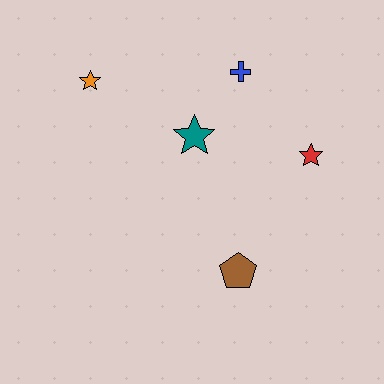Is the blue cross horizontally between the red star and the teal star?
Yes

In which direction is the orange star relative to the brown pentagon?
The orange star is above the brown pentagon.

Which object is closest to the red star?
The blue cross is closest to the red star.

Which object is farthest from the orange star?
The brown pentagon is farthest from the orange star.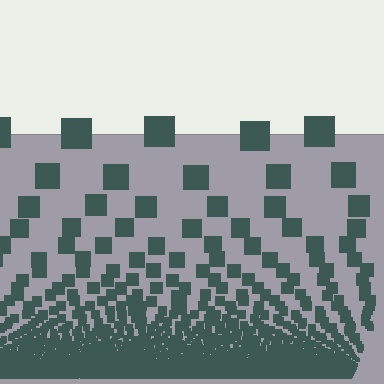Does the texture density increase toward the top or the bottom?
Density increases toward the bottom.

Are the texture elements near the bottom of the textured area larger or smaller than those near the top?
Smaller. The gradient is inverted — elements near the bottom are smaller and denser.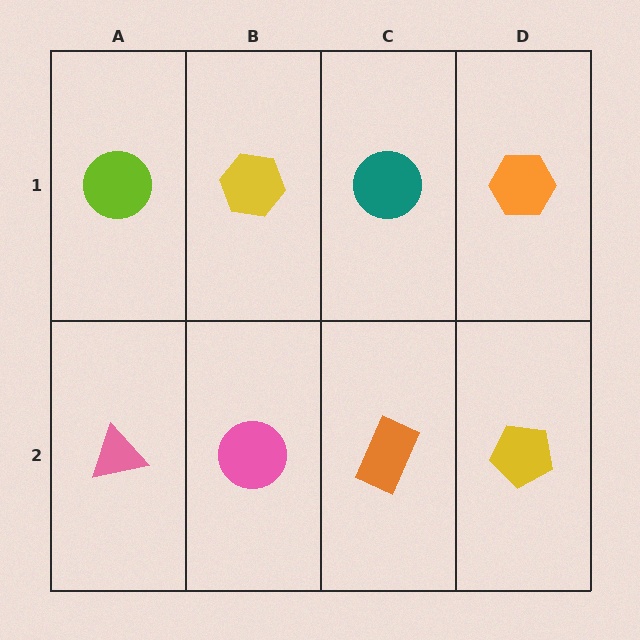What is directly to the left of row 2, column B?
A pink triangle.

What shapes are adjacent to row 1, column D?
A yellow pentagon (row 2, column D), a teal circle (row 1, column C).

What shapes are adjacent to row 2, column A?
A lime circle (row 1, column A), a pink circle (row 2, column B).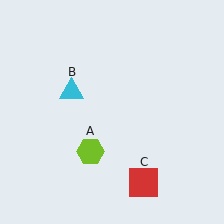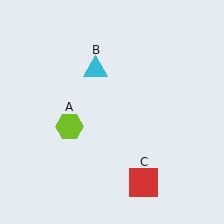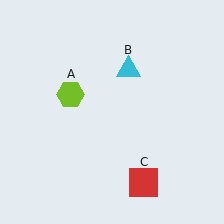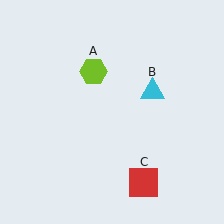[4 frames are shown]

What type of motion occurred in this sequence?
The lime hexagon (object A), cyan triangle (object B) rotated clockwise around the center of the scene.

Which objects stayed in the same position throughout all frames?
Red square (object C) remained stationary.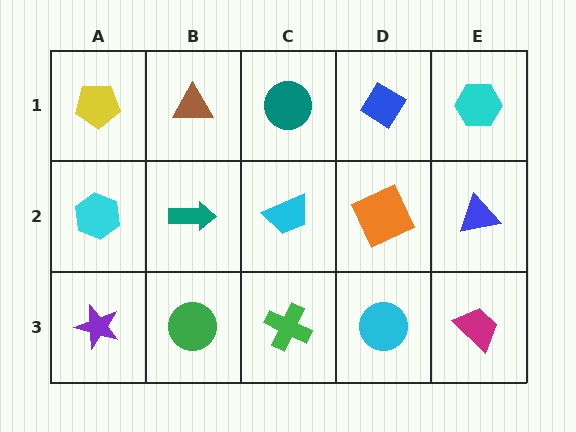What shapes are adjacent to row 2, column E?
A cyan hexagon (row 1, column E), a magenta trapezoid (row 3, column E), an orange square (row 2, column D).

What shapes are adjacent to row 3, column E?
A blue triangle (row 2, column E), a cyan circle (row 3, column D).